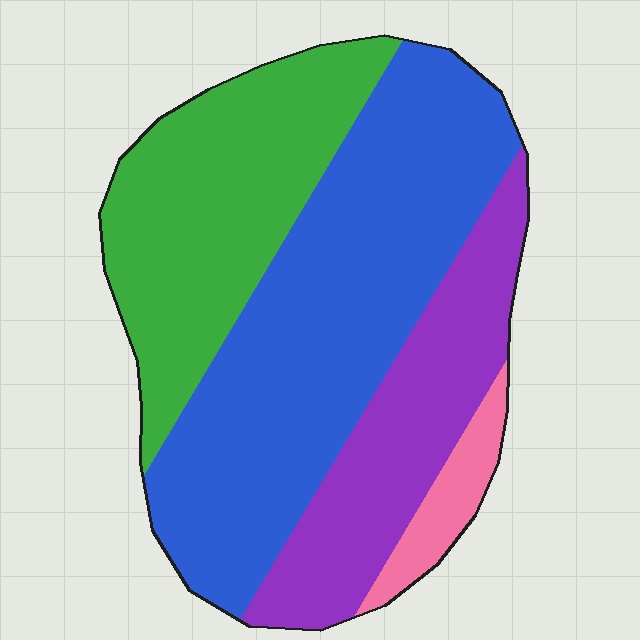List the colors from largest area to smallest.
From largest to smallest: blue, green, purple, pink.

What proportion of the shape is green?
Green covers roughly 30% of the shape.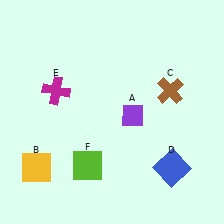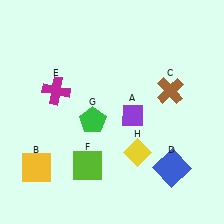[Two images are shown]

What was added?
A green pentagon (G), a yellow diamond (H) were added in Image 2.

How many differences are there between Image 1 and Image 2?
There are 2 differences between the two images.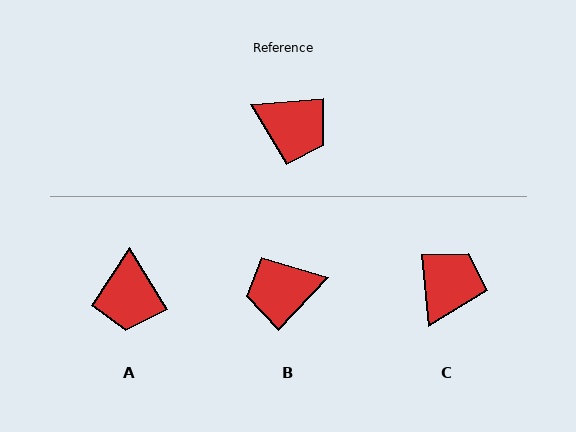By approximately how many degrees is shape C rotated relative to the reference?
Approximately 91 degrees counter-clockwise.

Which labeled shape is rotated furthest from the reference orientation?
B, about 138 degrees away.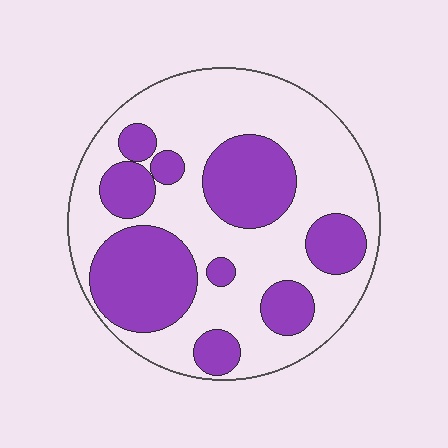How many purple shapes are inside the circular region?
9.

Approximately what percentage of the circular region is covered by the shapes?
Approximately 35%.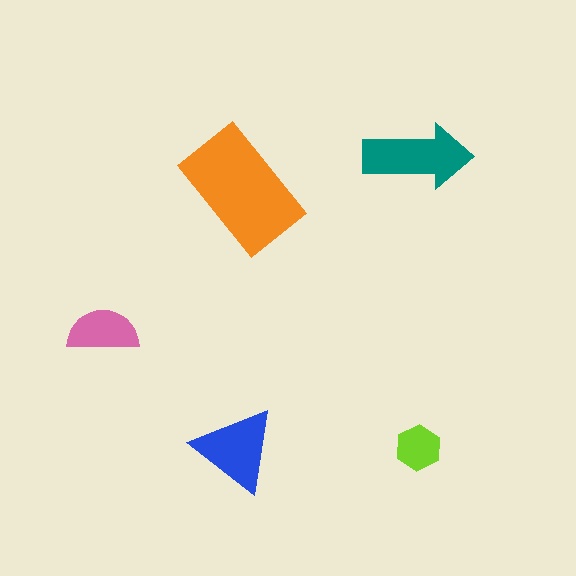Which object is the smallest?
The lime hexagon.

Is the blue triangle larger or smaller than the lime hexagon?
Larger.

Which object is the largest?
The orange rectangle.